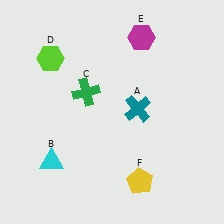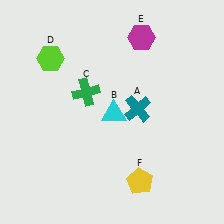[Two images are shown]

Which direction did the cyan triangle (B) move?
The cyan triangle (B) moved right.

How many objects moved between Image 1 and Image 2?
1 object moved between the two images.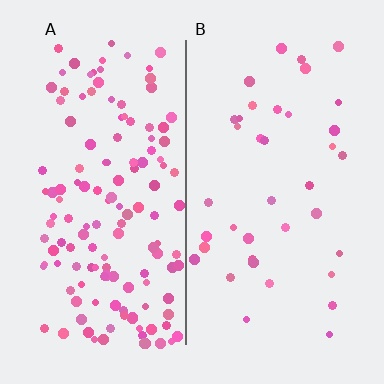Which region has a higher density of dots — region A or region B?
A (the left).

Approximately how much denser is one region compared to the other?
Approximately 3.7× — region A over region B.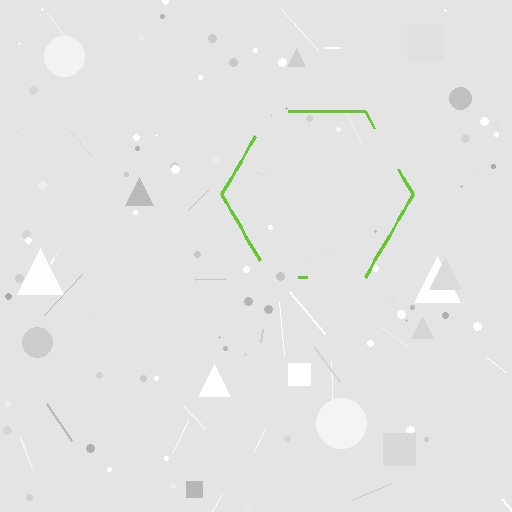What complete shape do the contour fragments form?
The contour fragments form a hexagon.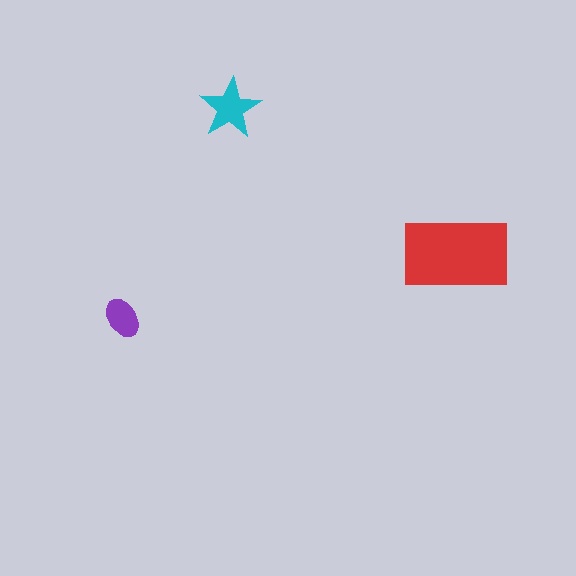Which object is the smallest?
The purple ellipse.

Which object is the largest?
The red rectangle.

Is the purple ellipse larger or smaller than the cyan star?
Smaller.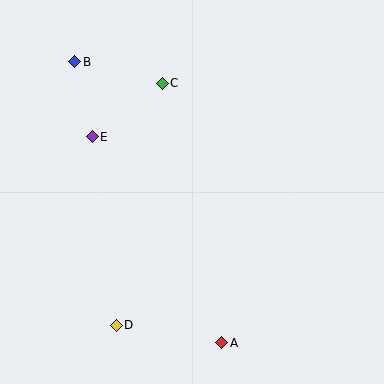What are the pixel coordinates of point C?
Point C is at (162, 83).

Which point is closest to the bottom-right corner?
Point A is closest to the bottom-right corner.